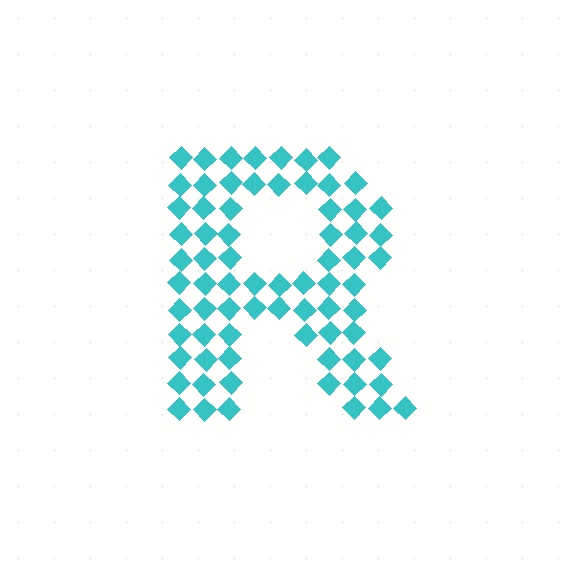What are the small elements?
The small elements are diamonds.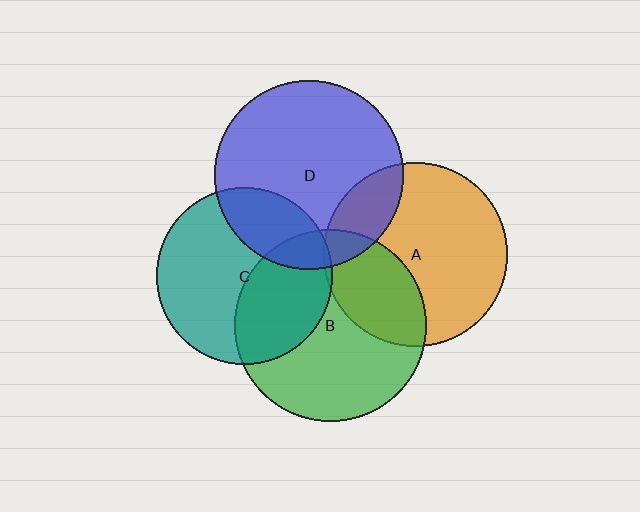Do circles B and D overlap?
Yes.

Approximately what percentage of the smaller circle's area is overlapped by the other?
Approximately 10%.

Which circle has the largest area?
Circle B (green).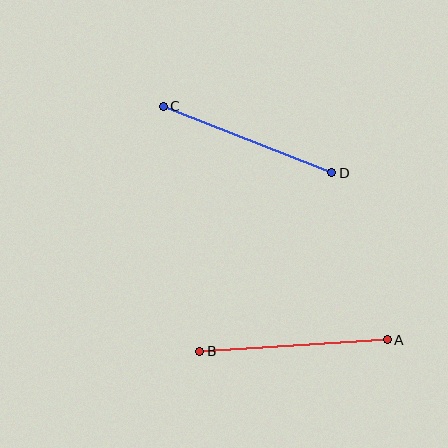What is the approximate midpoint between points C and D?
The midpoint is at approximately (248, 139) pixels.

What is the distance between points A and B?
The distance is approximately 188 pixels.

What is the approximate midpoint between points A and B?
The midpoint is at approximately (294, 346) pixels.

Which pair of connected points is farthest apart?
Points A and B are farthest apart.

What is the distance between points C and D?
The distance is approximately 181 pixels.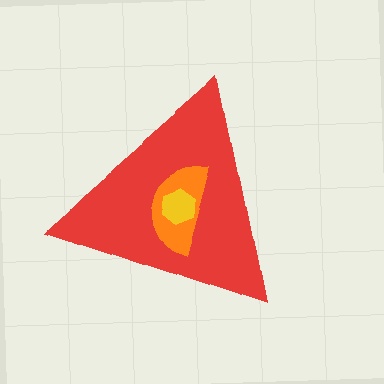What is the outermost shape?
The red triangle.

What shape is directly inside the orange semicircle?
The yellow hexagon.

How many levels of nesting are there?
3.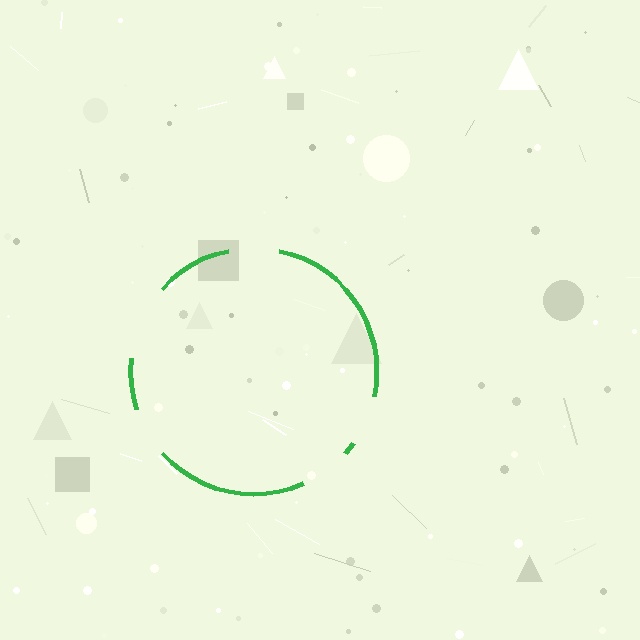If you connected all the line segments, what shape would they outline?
They would outline a circle.